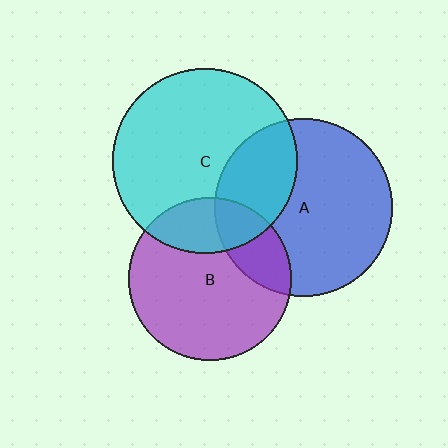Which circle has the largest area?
Circle C (cyan).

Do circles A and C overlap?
Yes.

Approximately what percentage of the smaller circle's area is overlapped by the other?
Approximately 30%.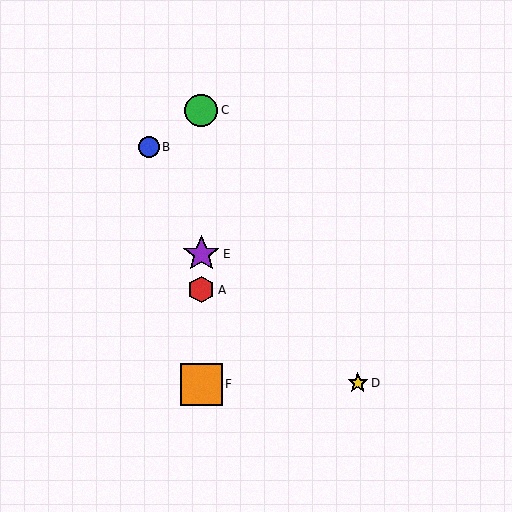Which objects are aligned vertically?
Objects A, C, E, F are aligned vertically.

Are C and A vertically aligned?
Yes, both are at x≈201.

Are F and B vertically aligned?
No, F is at x≈201 and B is at x≈149.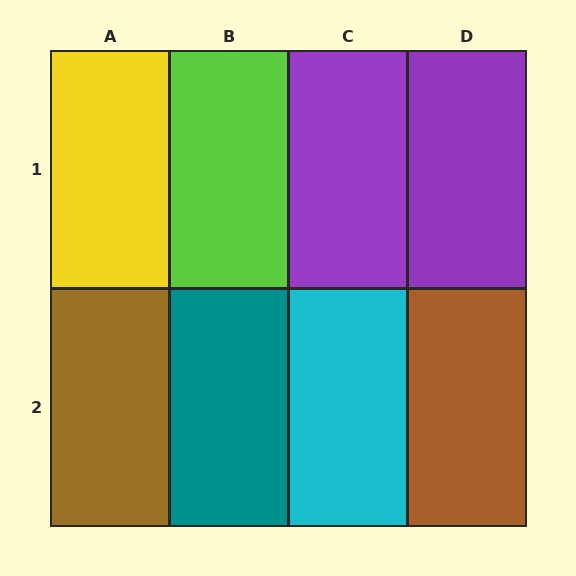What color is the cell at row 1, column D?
Purple.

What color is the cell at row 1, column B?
Lime.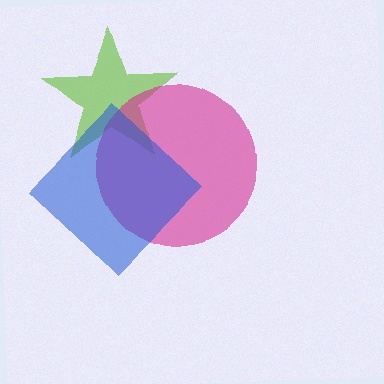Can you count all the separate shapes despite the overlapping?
Yes, there are 3 separate shapes.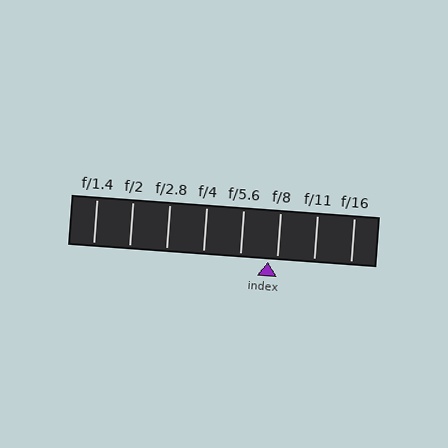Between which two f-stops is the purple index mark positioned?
The index mark is between f/5.6 and f/8.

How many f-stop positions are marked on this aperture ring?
There are 8 f-stop positions marked.